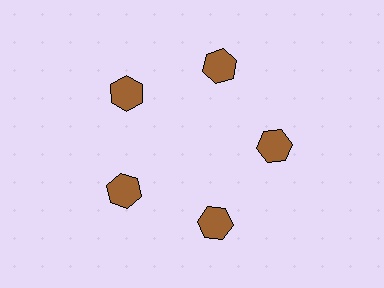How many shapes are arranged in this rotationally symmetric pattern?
There are 5 shapes, arranged in 5 groups of 1.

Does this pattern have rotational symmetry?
Yes, this pattern has 5-fold rotational symmetry. It looks the same after rotating 72 degrees around the center.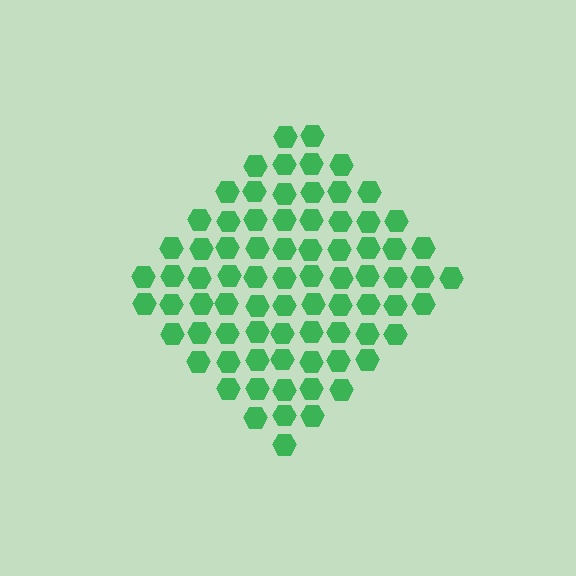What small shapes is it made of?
It is made of small hexagons.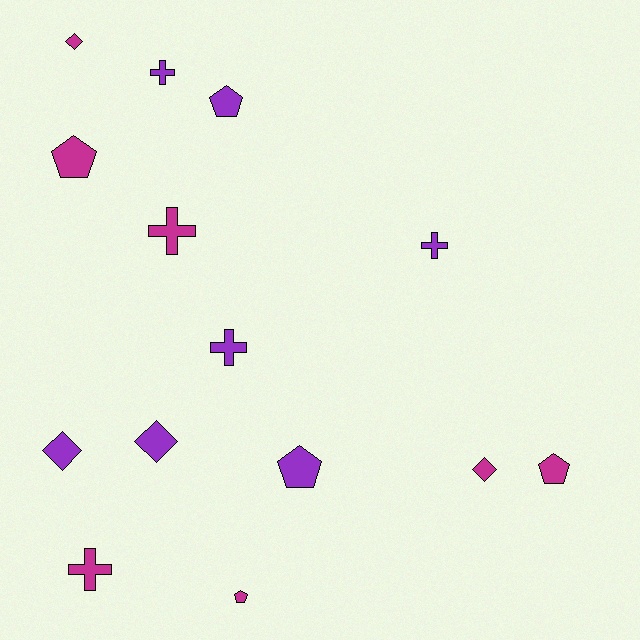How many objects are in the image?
There are 14 objects.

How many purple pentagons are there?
There are 2 purple pentagons.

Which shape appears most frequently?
Pentagon, with 5 objects.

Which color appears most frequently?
Purple, with 7 objects.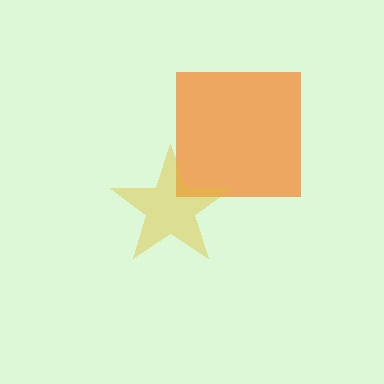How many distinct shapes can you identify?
There are 2 distinct shapes: an orange square, a yellow star.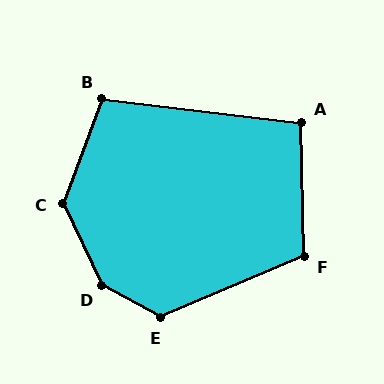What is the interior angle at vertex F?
Approximately 112 degrees (obtuse).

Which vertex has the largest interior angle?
D, at approximately 145 degrees.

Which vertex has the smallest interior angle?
A, at approximately 98 degrees.